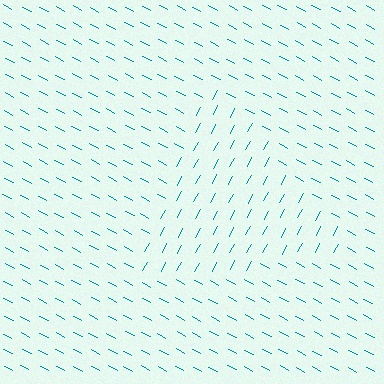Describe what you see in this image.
The image is filled with small teal line segments. A triangle region in the image has lines oriented differently from the surrounding lines, creating a visible texture boundary.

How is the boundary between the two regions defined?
The boundary is defined purely by a change in line orientation (approximately 90 degrees difference). All lines are the same color and thickness.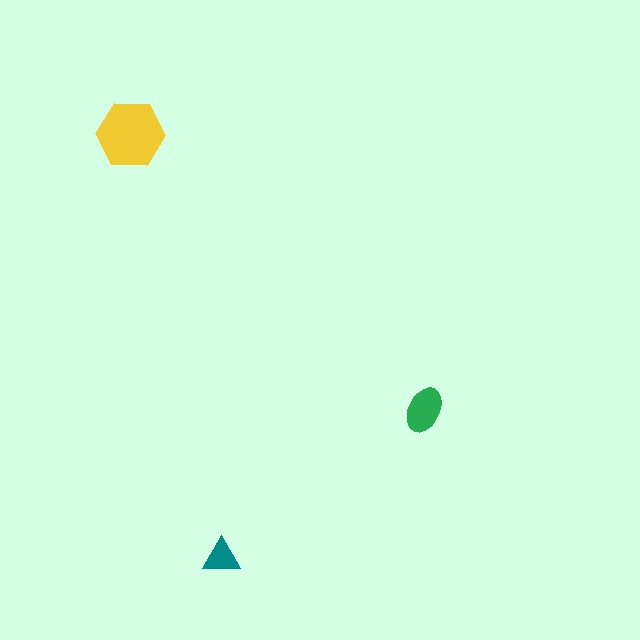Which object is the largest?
The yellow hexagon.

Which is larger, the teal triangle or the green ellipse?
The green ellipse.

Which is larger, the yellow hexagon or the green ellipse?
The yellow hexagon.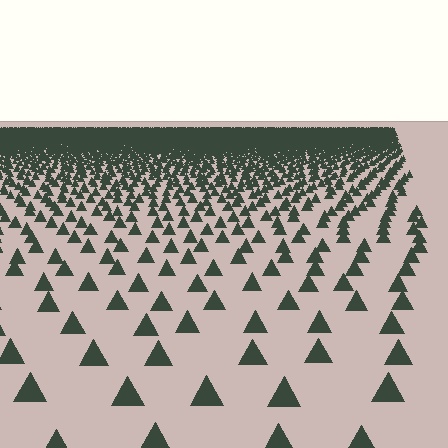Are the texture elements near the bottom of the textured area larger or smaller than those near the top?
Larger. Near the bottom, elements are closer to the viewer and appear at a bigger on-screen size.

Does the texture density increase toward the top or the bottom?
Density increases toward the top.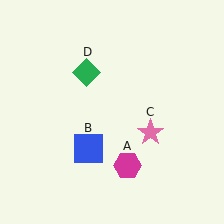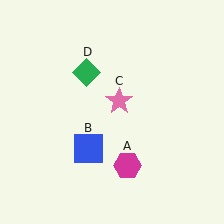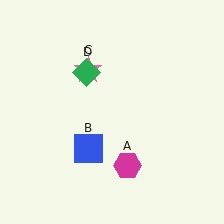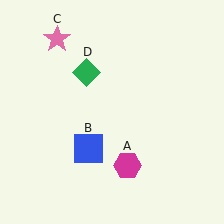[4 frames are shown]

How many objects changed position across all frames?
1 object changed position: pink star (object C).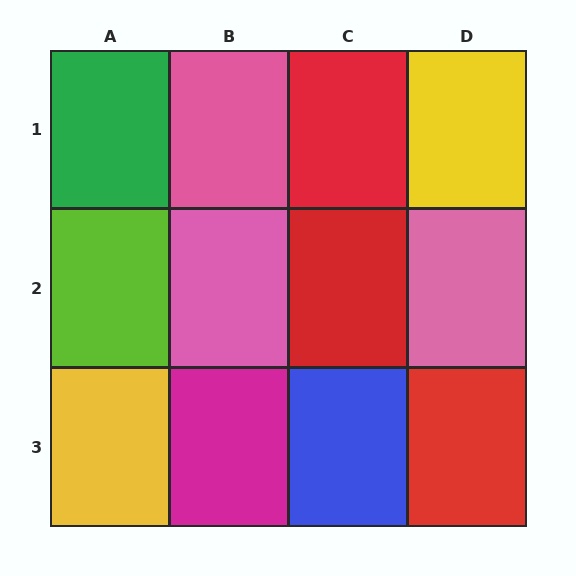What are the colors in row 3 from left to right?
Yellow, magenta, blue, red.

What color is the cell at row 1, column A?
Green.